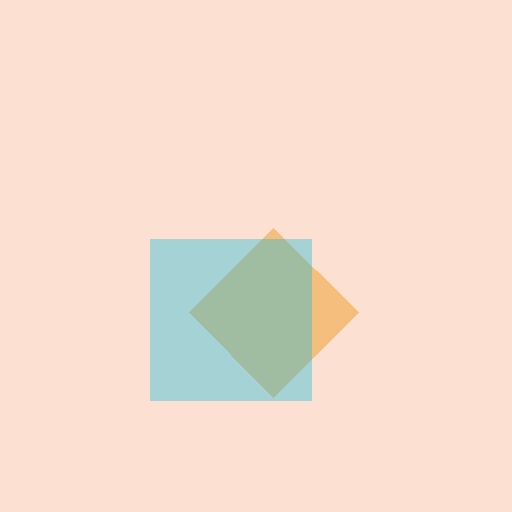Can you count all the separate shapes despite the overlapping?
Yes, there are 2 separate shapes.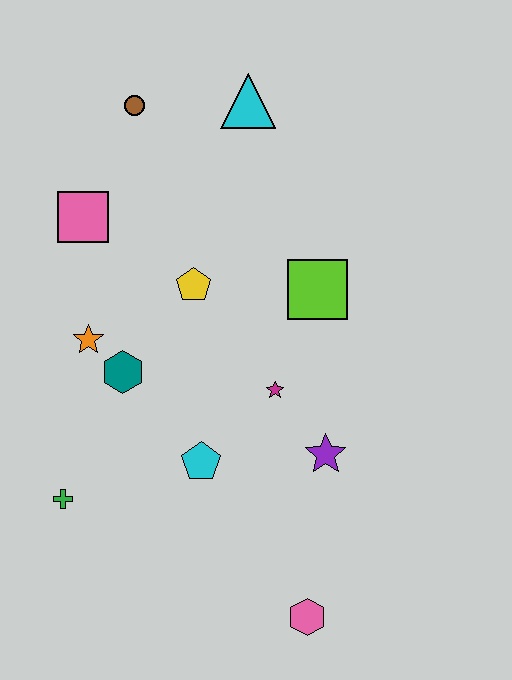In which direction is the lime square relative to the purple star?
The lime square is above the purple star.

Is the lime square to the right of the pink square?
Yes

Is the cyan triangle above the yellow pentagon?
Yes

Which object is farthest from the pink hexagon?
The brown circle is farthest from the pink hexagon.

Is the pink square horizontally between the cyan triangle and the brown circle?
No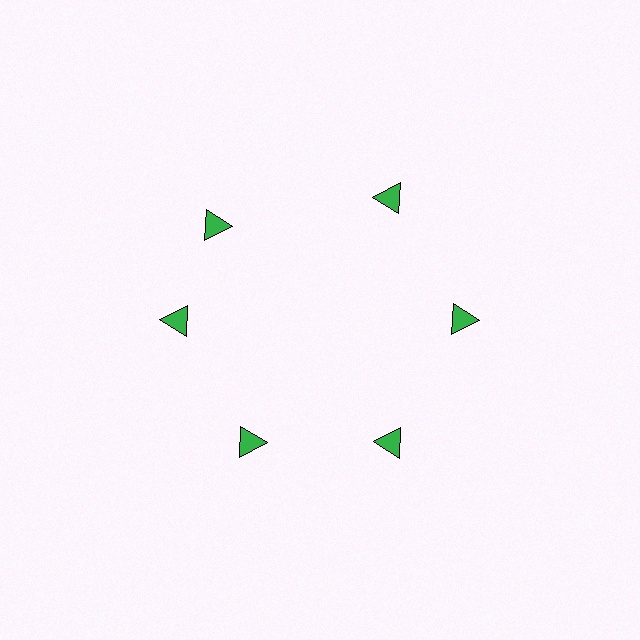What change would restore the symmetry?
The symmetry would be restored by rotating it back into even spacing with its neighbors so that all 6 triangles sit at equal angles and equal distance from the center.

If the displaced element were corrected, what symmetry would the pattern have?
It would have 6-fold rotational symmetry — the pattern would map onto itself every 60 degrees.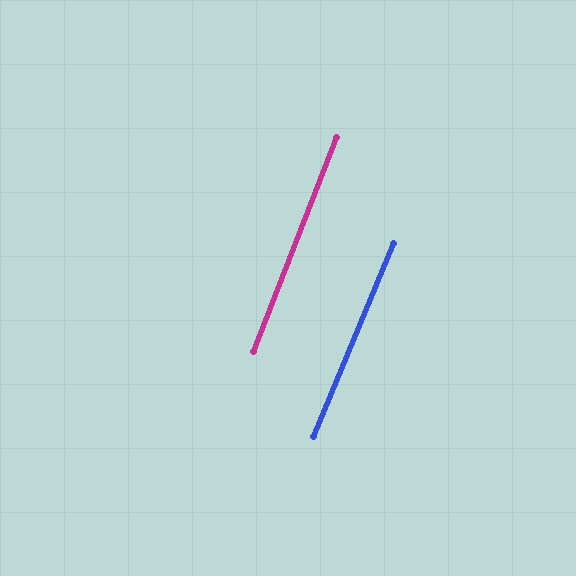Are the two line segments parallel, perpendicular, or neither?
Parallel — their directions differ by only 1.3°.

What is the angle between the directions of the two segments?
Approximately 1 degree.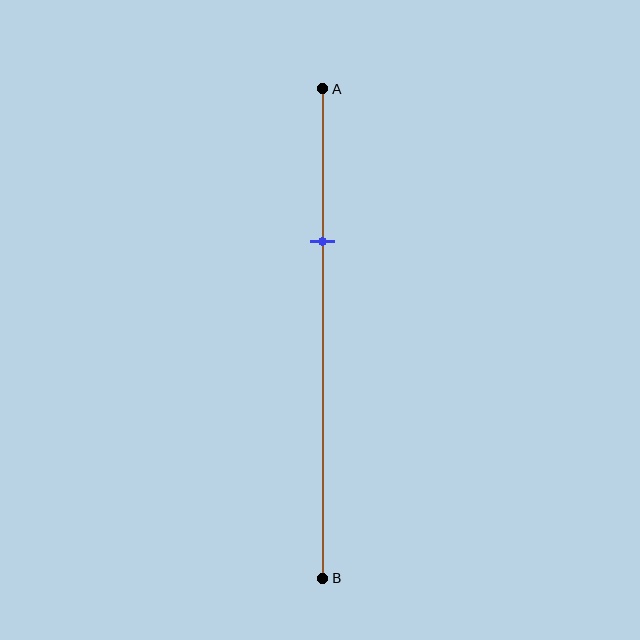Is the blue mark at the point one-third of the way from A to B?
Yes, the mark is approximately at the one-third point.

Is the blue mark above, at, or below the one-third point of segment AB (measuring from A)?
The blue mark is approximately at the one-third point of segment AB.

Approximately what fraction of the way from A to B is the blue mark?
The blue mark is approximately 30% of the way from A to B.